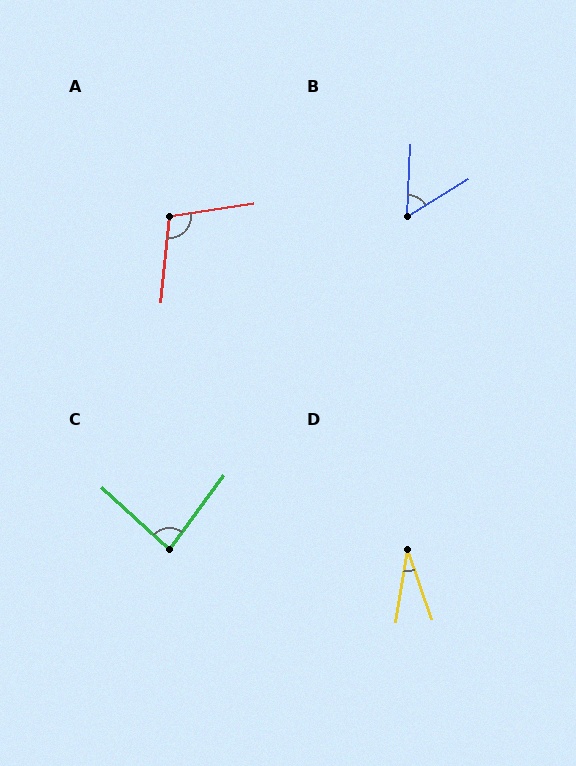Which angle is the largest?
A, at approximately 104 degrees.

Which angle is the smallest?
D, at approximately 28 degrees.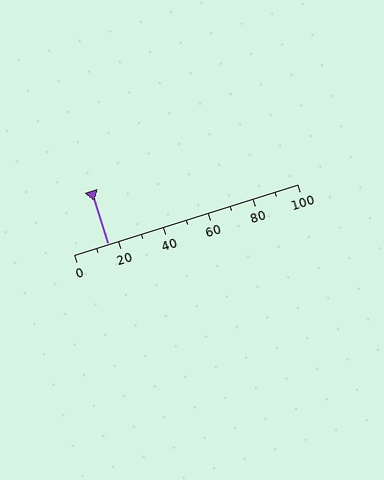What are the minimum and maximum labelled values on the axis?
The axis runs from 0 to 100.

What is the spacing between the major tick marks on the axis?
The major ticks are spaced 20 apart.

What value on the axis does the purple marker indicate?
The marker indicates approximately 15.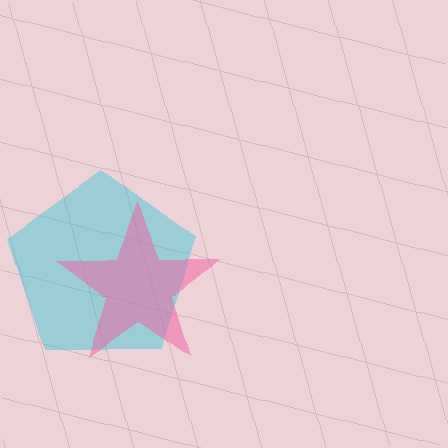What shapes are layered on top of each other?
The layered shapes are: a cyan pentagon, a pink star.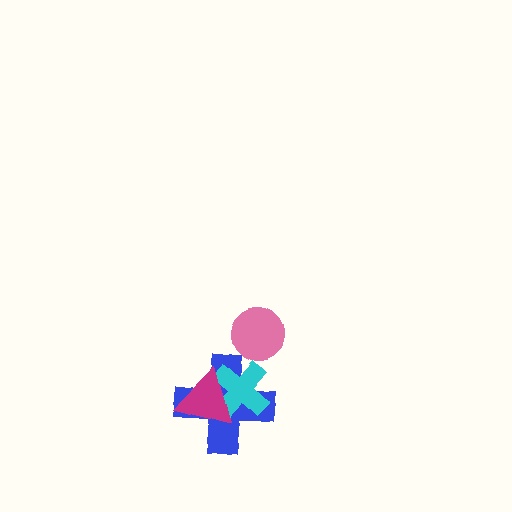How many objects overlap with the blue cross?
2 objects overlap with the blue cross.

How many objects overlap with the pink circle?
0 objects overlap with the pink circle.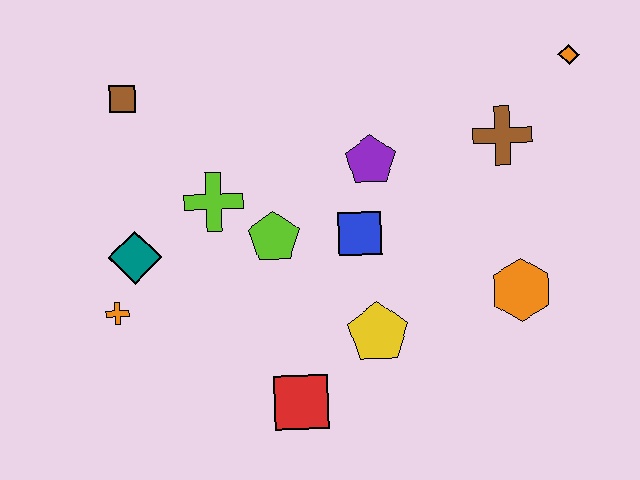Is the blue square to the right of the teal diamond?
Yes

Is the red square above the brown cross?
No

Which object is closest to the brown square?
The lime cross is closest to the brown square.